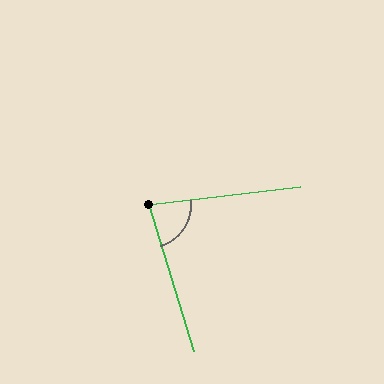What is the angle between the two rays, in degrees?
Approximately 80 degrees.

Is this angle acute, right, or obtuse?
It is acute.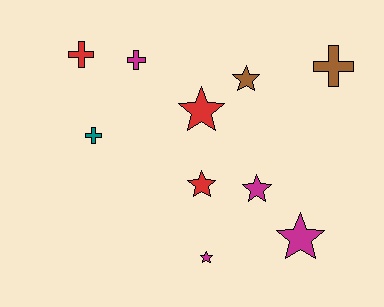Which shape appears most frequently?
Star, with 6 objects.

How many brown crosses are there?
There is 1 brown cross.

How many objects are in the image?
There are 10 objects.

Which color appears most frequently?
Magenta, with 4 objects.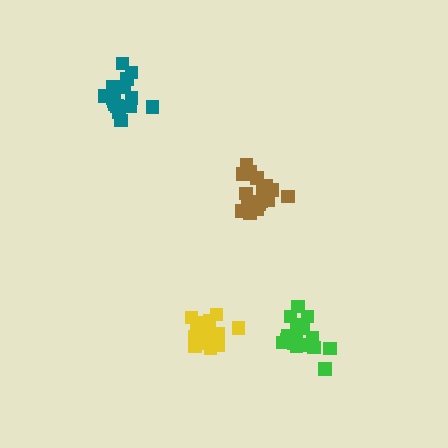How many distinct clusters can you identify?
There are 4 distinct clusters.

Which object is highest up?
The teal cluster is topmost.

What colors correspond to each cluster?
The clusters are colored: teal, brown, green, yellow.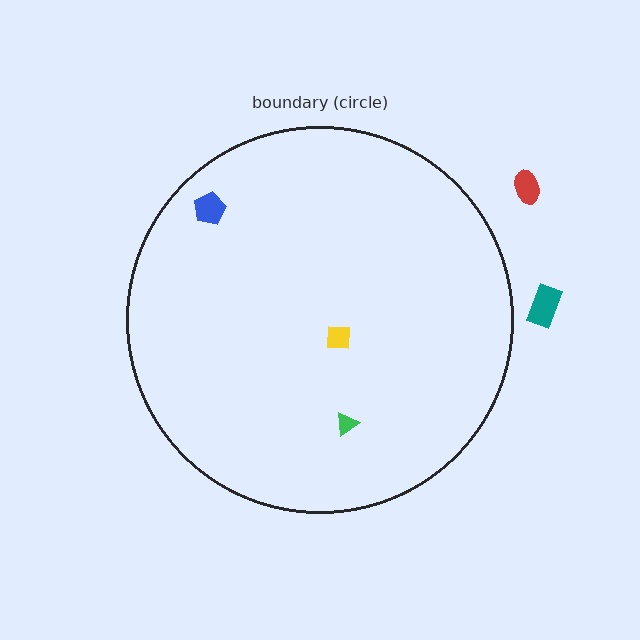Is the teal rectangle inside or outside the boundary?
Outside.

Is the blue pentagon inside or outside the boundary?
Inside.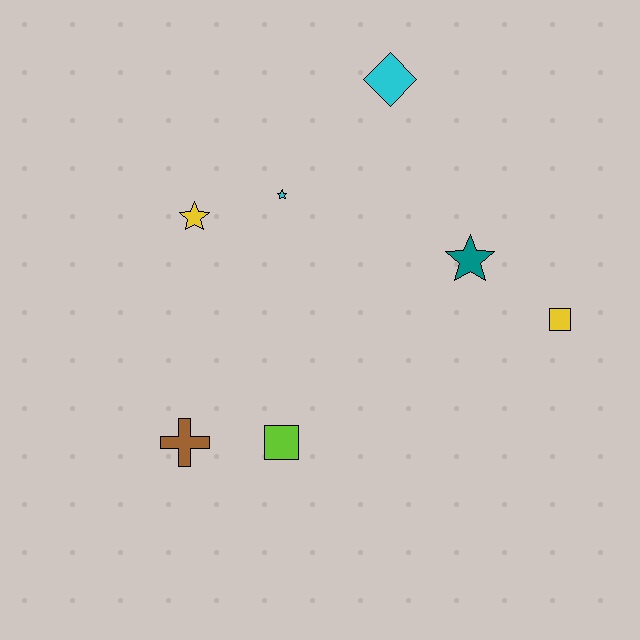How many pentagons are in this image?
There are no pentagons.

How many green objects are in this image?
There are no green objects.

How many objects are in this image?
There are 7 objects.